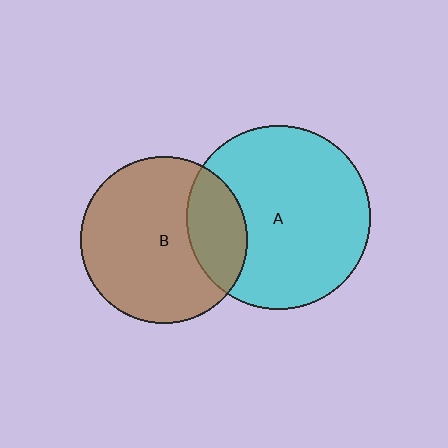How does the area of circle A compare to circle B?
Approximately 1.2 times.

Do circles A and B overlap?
Yes.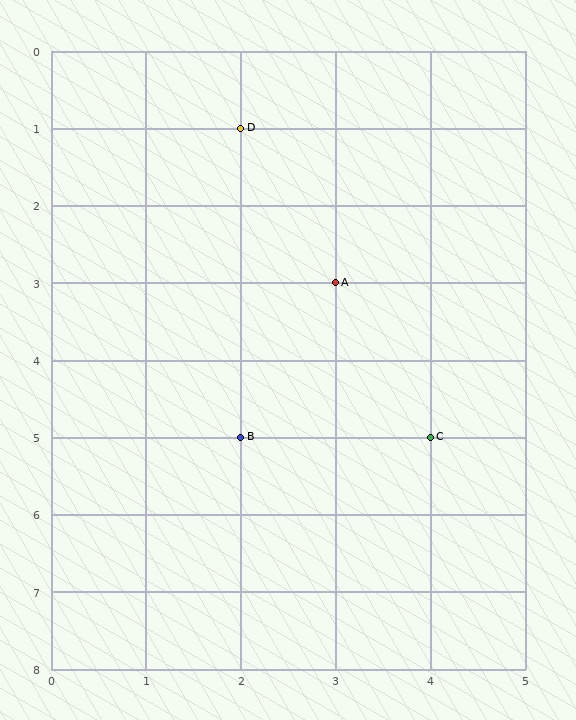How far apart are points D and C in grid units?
Points D and C are 2 columns and 4 rows apart (about 4.5 grid units diagonally).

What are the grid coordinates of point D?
Point D is at grid coordinates (2, 1).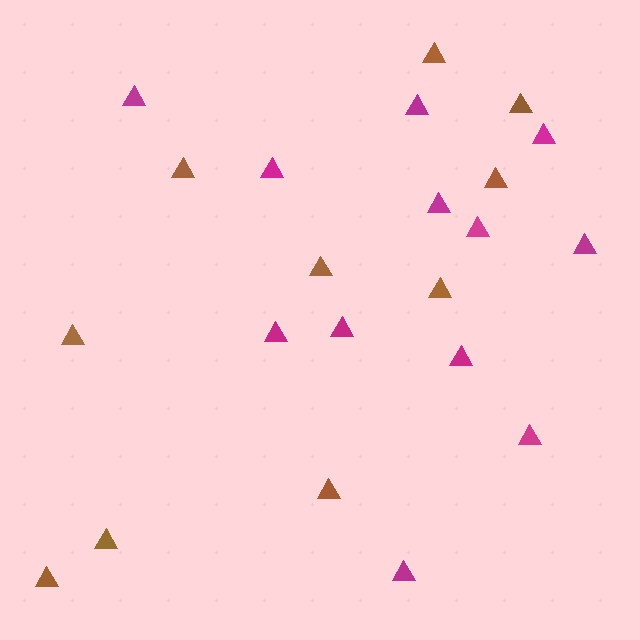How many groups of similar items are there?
There are 2 groups: one group of brown triangles (10) and one group of magenta triangles (12).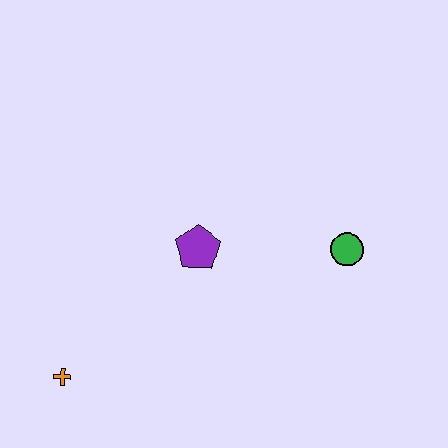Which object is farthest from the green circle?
The orange cross is farthest from the green circle.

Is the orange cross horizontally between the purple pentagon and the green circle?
No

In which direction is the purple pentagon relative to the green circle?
The purple pentagon is to the left of the green circle.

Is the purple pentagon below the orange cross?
No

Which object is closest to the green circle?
The purple pentagon is closest to the green circle.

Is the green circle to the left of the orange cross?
No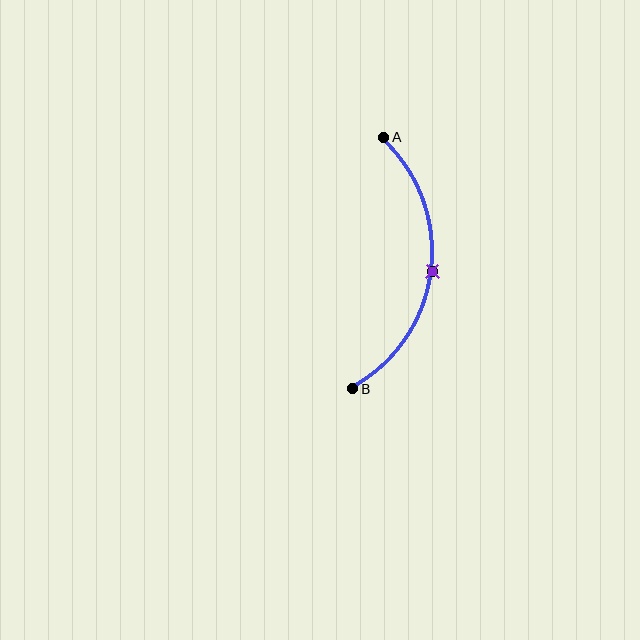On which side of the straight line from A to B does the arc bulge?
The arc bulges to the right of the straight line connecting A and B.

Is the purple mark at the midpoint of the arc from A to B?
Yes. The purple mark lies on the arc at equal arc-length from both A and B — it is the arc midpoint.